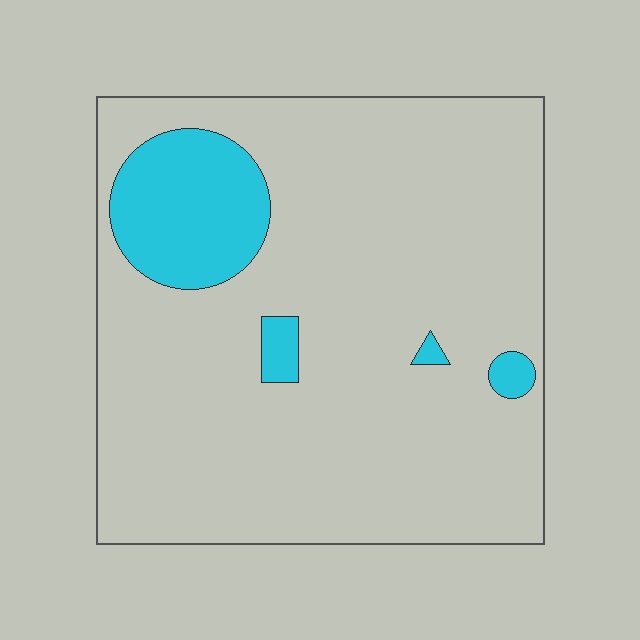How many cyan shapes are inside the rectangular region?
4.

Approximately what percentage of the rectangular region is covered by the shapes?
Approximately 15%.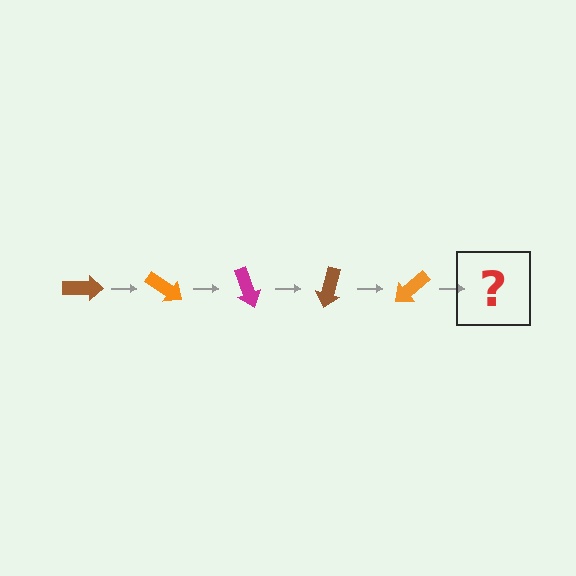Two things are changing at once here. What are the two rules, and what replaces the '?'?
The two rules are that it rotates 35 degrees each step and the color cycles through brown, orange, and magenta. The '?' should be a magenta arrow, rotated 175 degrees from the start.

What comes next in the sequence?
The next element should be a magenta arrow, rotated 175 degrees from the start.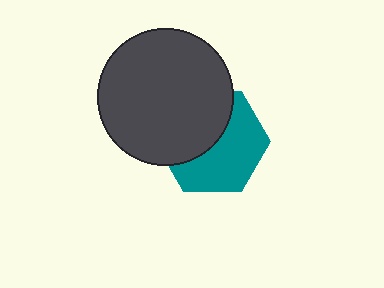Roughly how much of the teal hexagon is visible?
About half of it is visible (roughly 54%).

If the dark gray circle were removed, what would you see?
You would see the complete teal hexagon.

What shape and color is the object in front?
The object in front is a dark gray circle.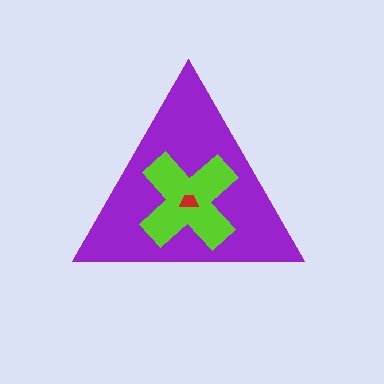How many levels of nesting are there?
3.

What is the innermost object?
The red trapezoid.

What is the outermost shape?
The purple triangle.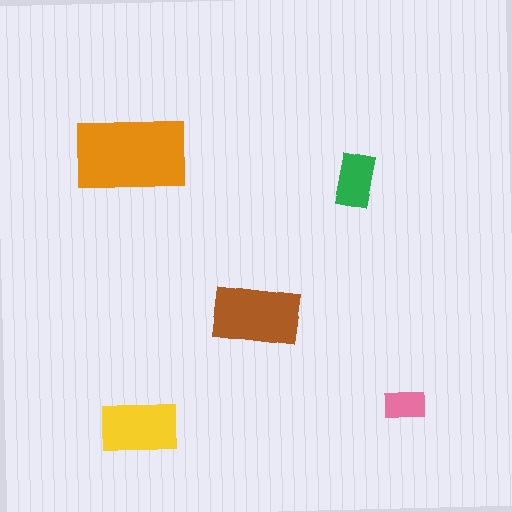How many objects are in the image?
There are 5 objects in the image.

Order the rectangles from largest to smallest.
the orange one, the brown one, the yellow one, the green one, the pink one.